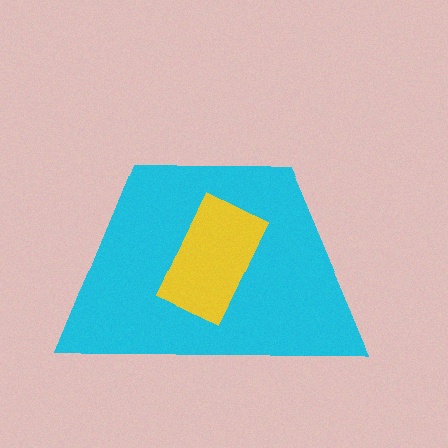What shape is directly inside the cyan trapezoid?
The yellow rectangle.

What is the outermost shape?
The cyan trapezoid.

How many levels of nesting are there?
2.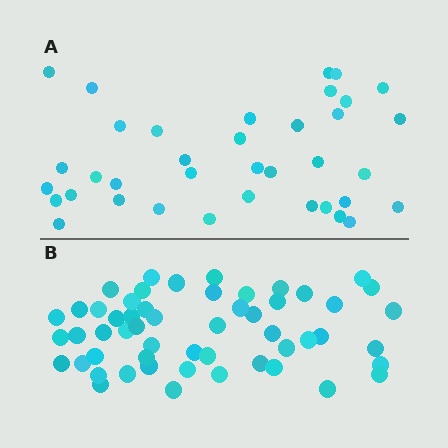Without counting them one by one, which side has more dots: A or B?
Region B (the bottom region) has more dots.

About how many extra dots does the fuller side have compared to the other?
Region B has approximately 15 more dots than region A.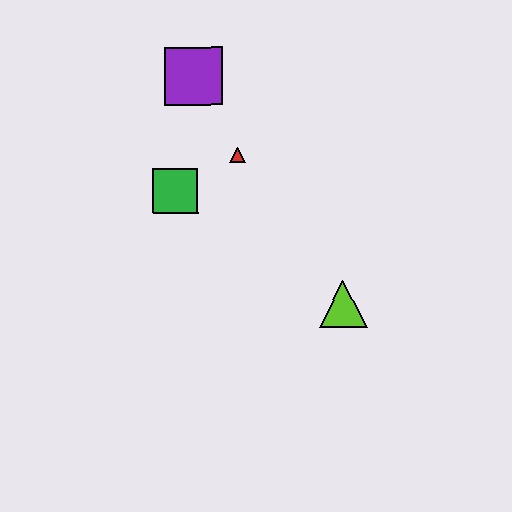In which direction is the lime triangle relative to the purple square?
The lime triangle is below the purple square.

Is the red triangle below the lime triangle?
No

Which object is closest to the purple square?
The red triangle is closest to the purple square.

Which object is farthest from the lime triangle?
The purple square is farthest from the lime triangle.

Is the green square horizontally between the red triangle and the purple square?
No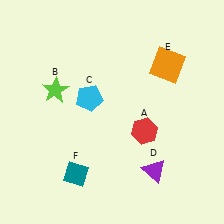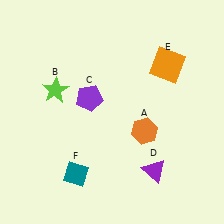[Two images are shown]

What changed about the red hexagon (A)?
In Image 1, A is red. In Image 2, it changed to orange.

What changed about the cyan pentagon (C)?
In Image 1, C is cyan. In Image 2, it changed to purple.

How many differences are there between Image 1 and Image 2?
There are 2 differences between the two images.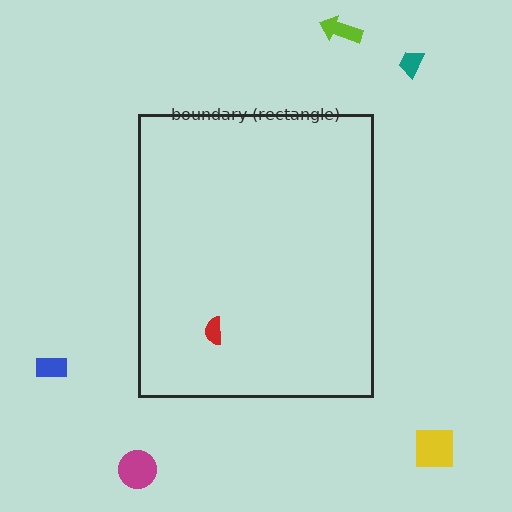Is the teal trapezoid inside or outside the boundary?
Outside.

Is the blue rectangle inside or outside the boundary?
Outside.